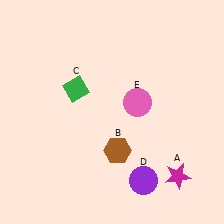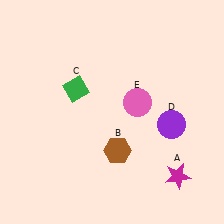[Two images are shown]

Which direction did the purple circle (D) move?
The purple circle (D) moved up.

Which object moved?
The purple circle (D) moved up.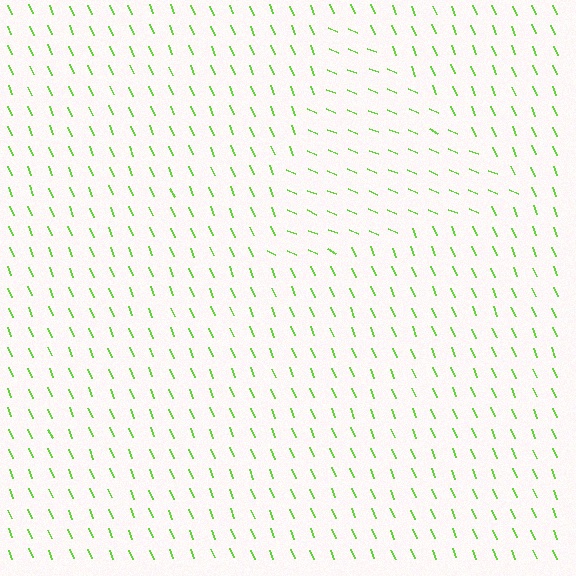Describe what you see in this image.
The image is filled with small lime line segments. A triangle region in the image has lines oriented differently from the surrounding lines, creating a visible texture boundary.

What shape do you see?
I see a triangle.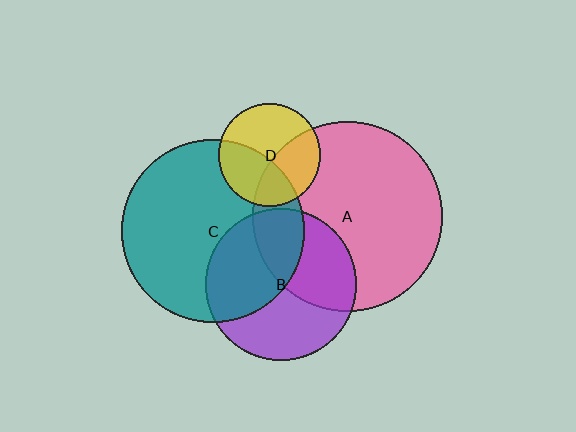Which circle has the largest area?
Circle A (pink).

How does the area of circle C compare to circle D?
Approximately 3.2 times.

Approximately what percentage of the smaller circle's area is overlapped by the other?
Approximately 15%.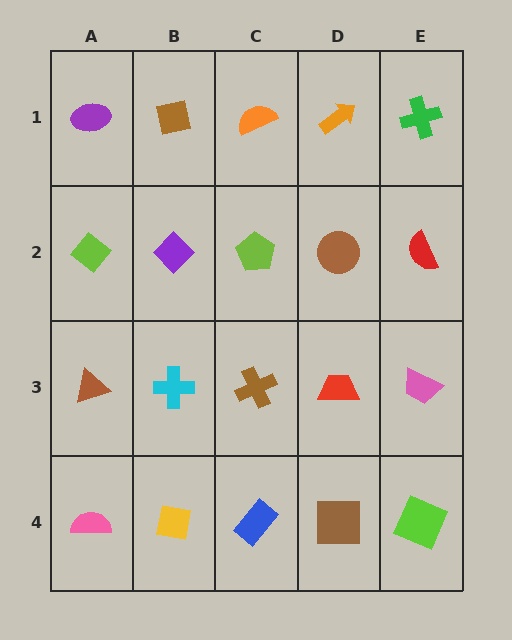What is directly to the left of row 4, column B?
A pink semicircle.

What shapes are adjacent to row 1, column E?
A red semicircle (row 2, column E), an orange arrow (row 1, column D).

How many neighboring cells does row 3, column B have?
4.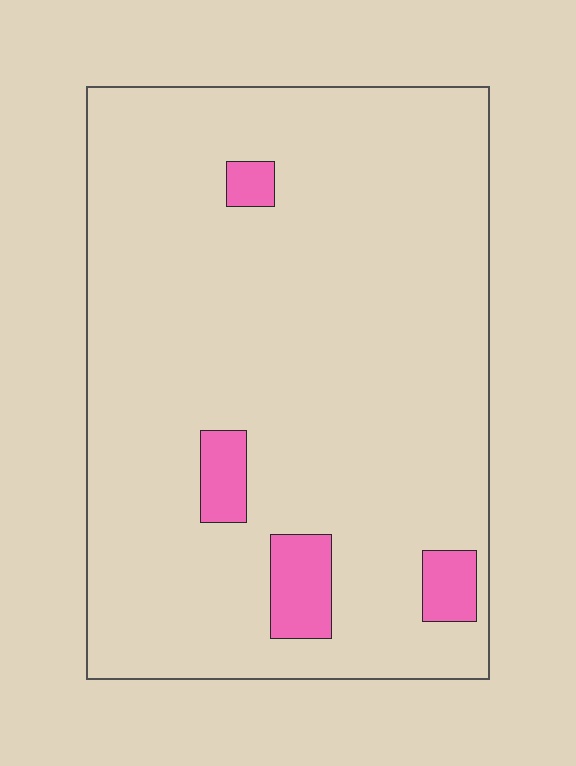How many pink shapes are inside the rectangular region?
4.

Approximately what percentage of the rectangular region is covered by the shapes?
Approximately 5%.